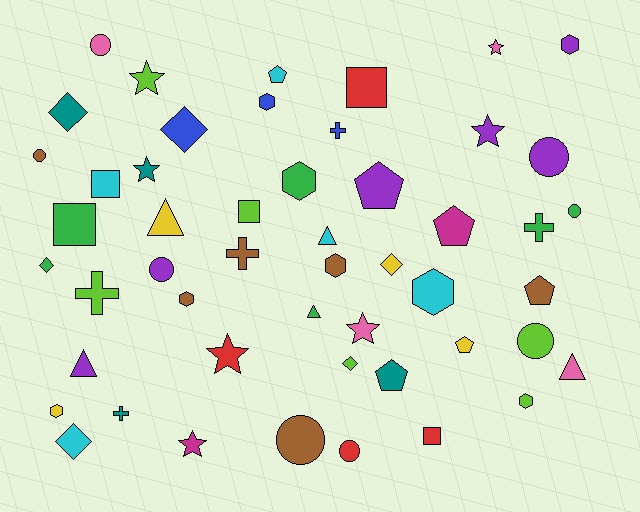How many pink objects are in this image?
There are 4 pink objects.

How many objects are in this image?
There are 50 objects.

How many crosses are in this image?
There are 5 crosses.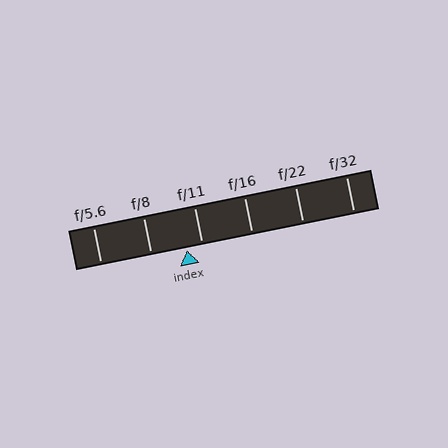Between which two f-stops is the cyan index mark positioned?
The index mark is between f/8 and f/11.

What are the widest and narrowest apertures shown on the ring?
The widest aperture shown is f/5.6 and the narrowest is f/32.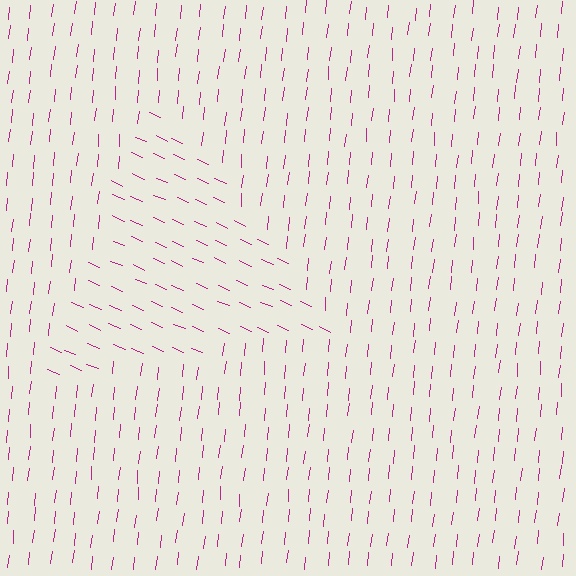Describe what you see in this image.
The image is filled with small magenta line segments. A triangle region in the image has lines oriented differently from the surrounding lines, creating a visible texture boundary.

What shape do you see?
I see a triangle.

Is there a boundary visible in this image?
Yes, there is a texture boundary formed by a change in line orientation.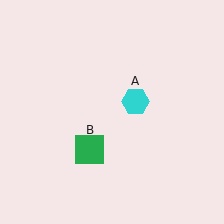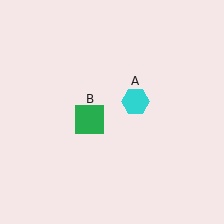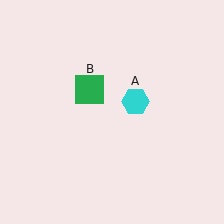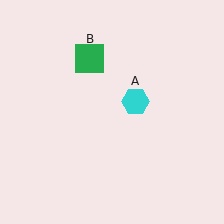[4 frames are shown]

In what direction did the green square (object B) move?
The green square (object B) moved up.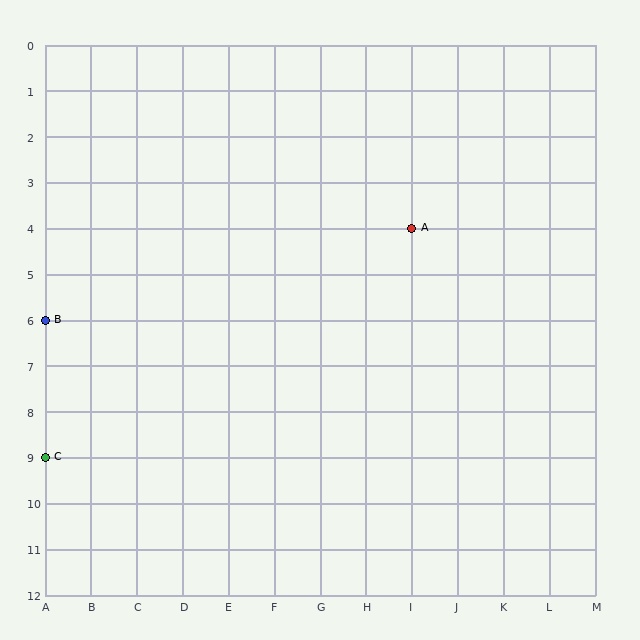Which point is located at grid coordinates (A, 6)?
Point B is at (A, 6).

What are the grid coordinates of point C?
Point C is at grid coordinates (A, 9).